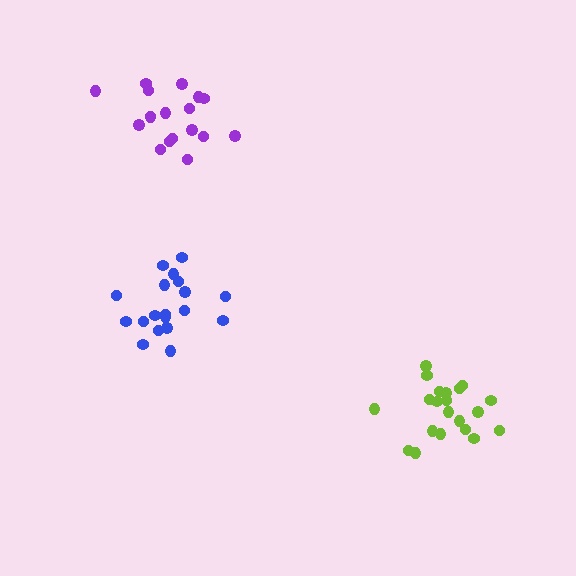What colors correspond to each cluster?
The clusters are colored: blue, purple, lime.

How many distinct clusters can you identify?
There are 3 distinct clusters.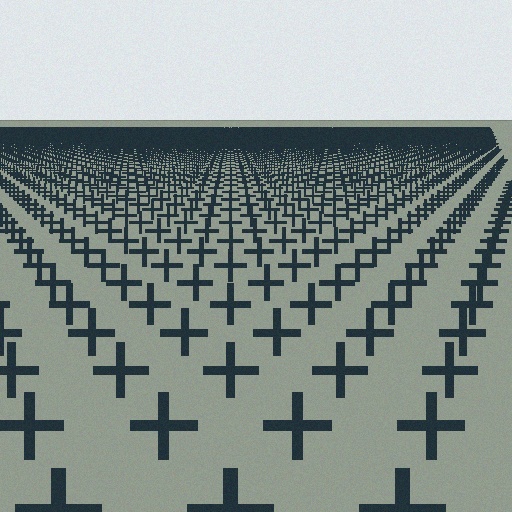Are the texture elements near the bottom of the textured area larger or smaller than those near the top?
Larger. Near the bottom, elements are closer to the viewer and appear at a bigger on-screen size.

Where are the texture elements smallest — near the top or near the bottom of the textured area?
Near the top.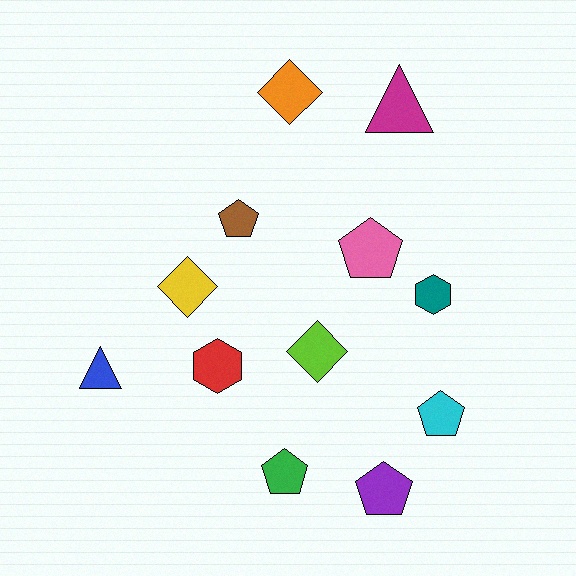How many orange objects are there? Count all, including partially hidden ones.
There is 1 orange object.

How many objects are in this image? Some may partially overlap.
There are 12 objects.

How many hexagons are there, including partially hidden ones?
There are 2 hexagons.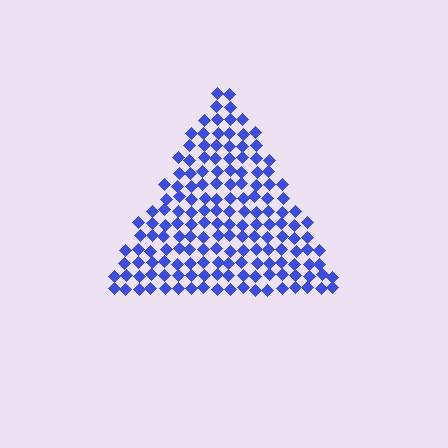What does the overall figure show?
The overall figure shows a triangle.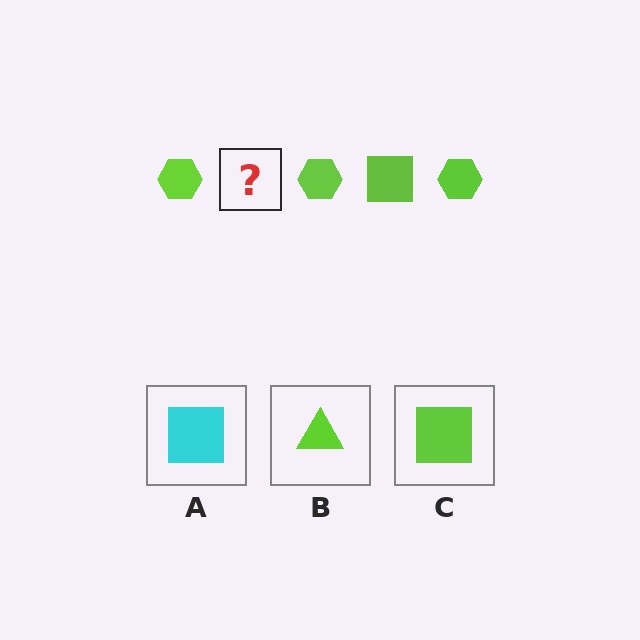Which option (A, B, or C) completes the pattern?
C.